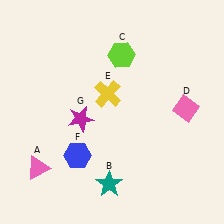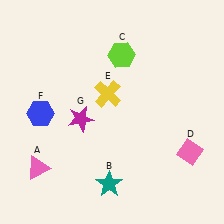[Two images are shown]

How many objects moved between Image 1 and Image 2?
2 objects moved between the two images.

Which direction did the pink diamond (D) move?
The pink diamond (D) moved down.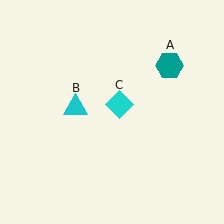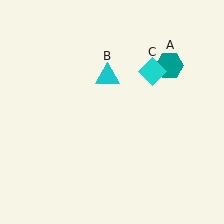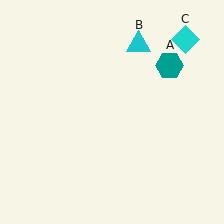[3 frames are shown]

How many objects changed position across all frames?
2 objects changed position: cyan triangle (object B), cyan diamond (object C).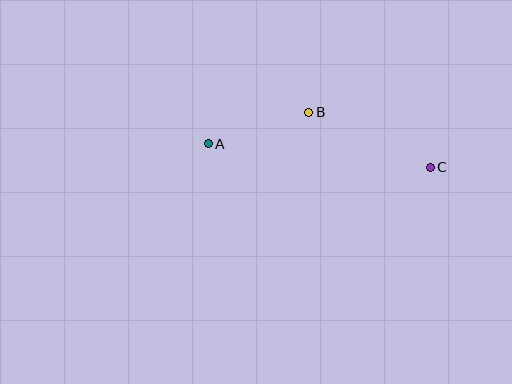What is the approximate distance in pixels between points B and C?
The distance between B and C is approximately 133 pixels.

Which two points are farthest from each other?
Points A and C are farthest from each other.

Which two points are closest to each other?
Points A and B are closest to each other.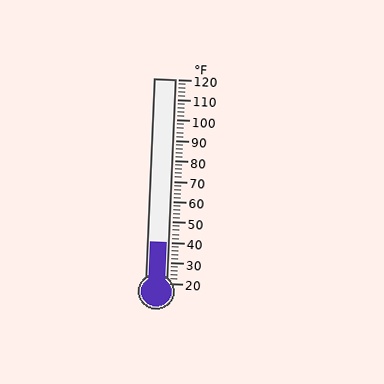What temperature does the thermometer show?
The thermometer shows approximately 40°F.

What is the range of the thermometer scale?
The thermometer scale ranges from 20°F to 120°F.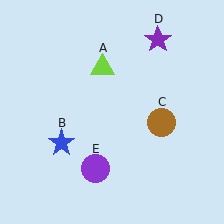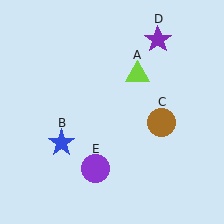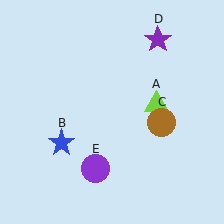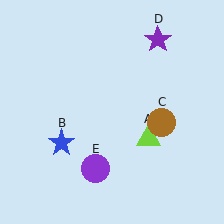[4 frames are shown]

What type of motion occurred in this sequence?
The lime triangle (object A) rotated clockwise around the center of the scene.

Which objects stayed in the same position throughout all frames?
Blue star (object B) and brown circle (object C) and purple star (object D) and purple circle (object E) remained stationary.